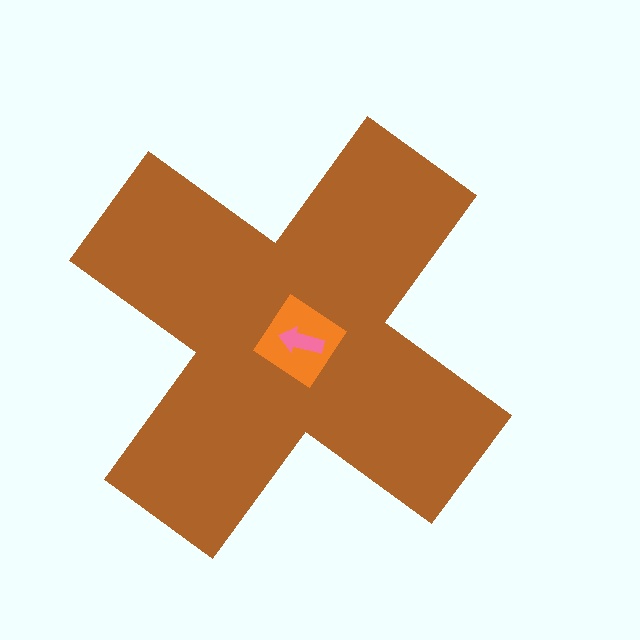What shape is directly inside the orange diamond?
The pink arrow.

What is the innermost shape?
The pink arrow.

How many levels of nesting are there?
3.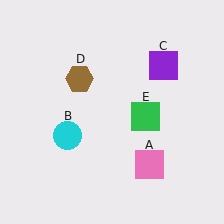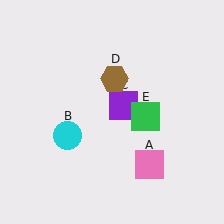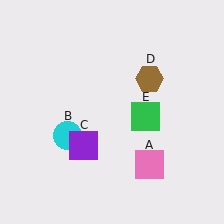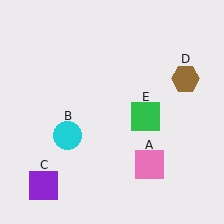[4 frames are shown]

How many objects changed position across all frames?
2 objects changed position: purple square (object C), brown hexagon (object D).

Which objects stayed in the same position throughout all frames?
Pink square (object A) and cyan circle (object B) and green square (object E) remained stationary.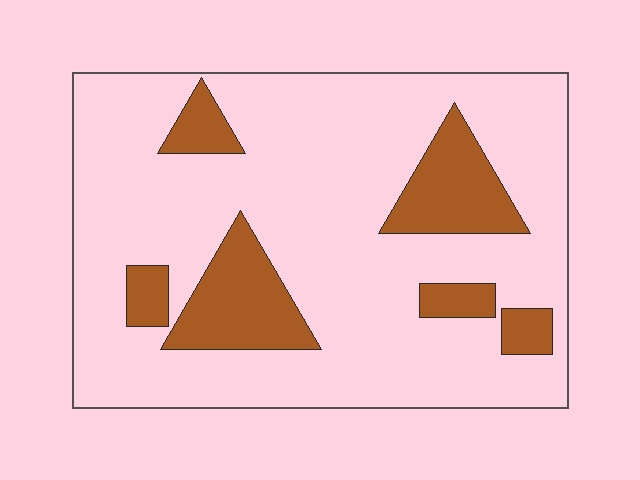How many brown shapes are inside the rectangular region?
6.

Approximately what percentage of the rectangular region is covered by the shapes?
Approximately 20%.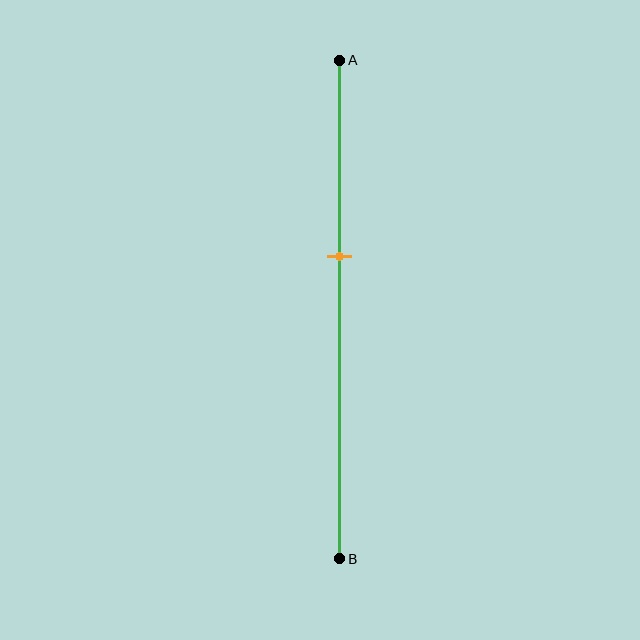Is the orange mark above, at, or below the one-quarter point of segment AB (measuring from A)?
The orange mark is below the one-quarter point of segment AB.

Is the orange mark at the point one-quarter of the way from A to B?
No, the mark is at about 40% from A, not at the 25% one-quarter point.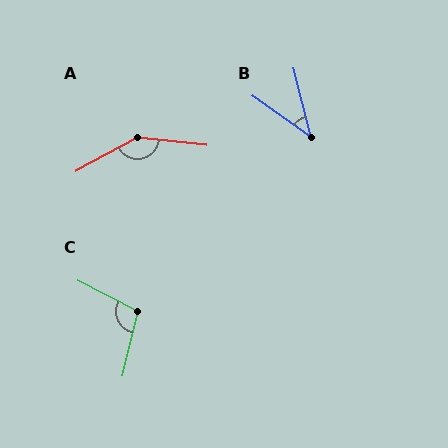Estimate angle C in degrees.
Approximately 103 degrees.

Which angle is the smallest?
B, at approximately 41 degrees.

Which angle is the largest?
A, at approximately 145 degrees.